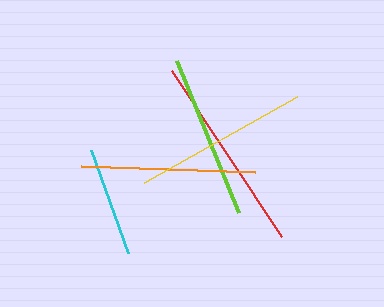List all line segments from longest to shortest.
From longest to shortest: red, yellow, orange, lime, cyan.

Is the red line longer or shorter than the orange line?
The red line is longer than the orange line.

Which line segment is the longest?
The red line is the longest at approximately 199 pixels.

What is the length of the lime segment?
The lime segment is approximately 163 pixels long.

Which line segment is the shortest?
The cyan line is the shortest at approximately 109 pixels.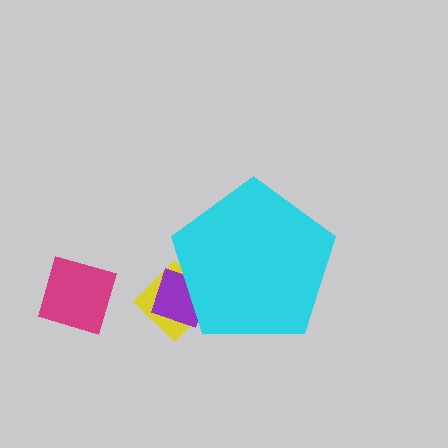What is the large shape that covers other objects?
A cyan pentagon.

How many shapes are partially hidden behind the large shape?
2 shapes are partially hidden.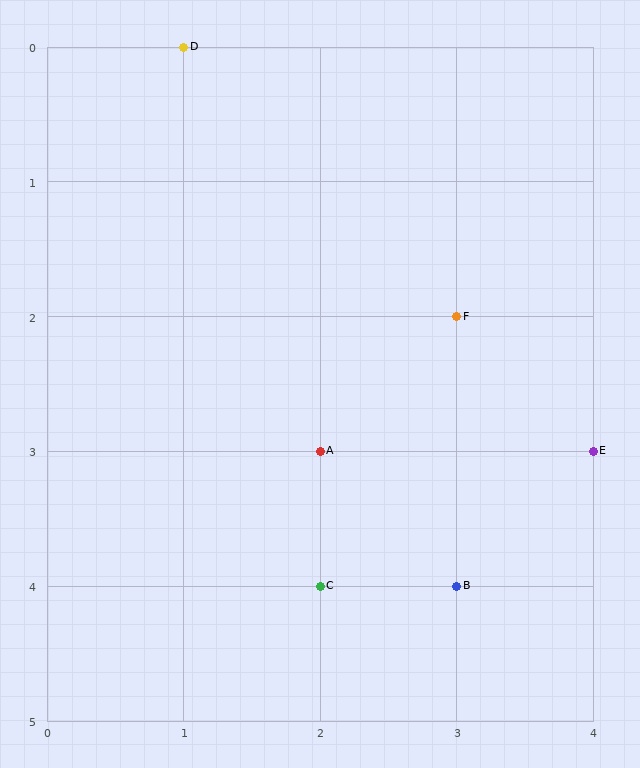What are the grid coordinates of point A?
Point A is at grid coordinates (2, 3).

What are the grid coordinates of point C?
Point C is at grid coordinates (2, 4).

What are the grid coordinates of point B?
Point B is at grid coordinates (3, 4).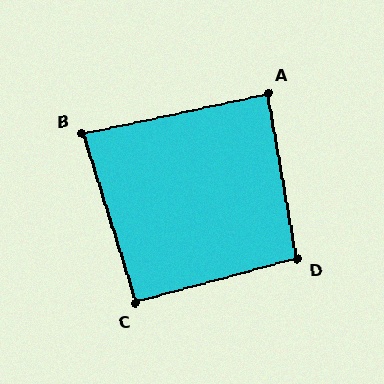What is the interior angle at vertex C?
Approximately 92 degrees (approximately right).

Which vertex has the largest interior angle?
D, at approximately 95 degrees.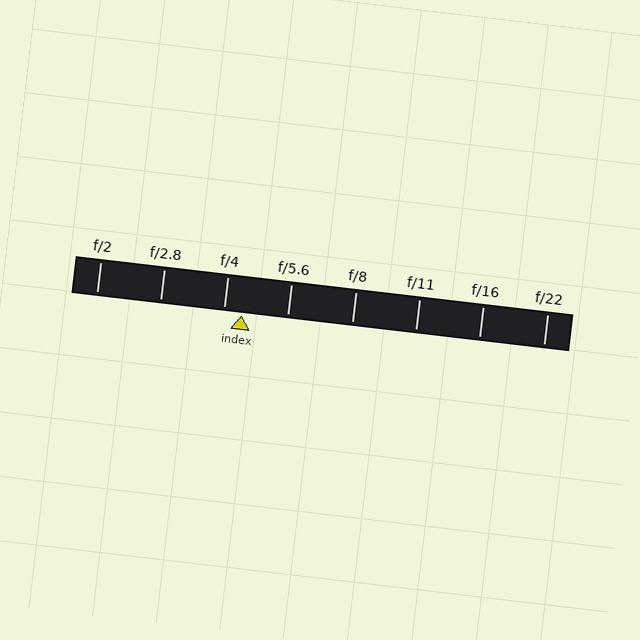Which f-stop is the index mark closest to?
The index mark is closest to f/4.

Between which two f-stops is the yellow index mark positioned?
The index mark is between f/4 and f/5.6.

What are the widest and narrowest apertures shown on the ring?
The widest aperture shown is f/2 and the narrowest is f/22.